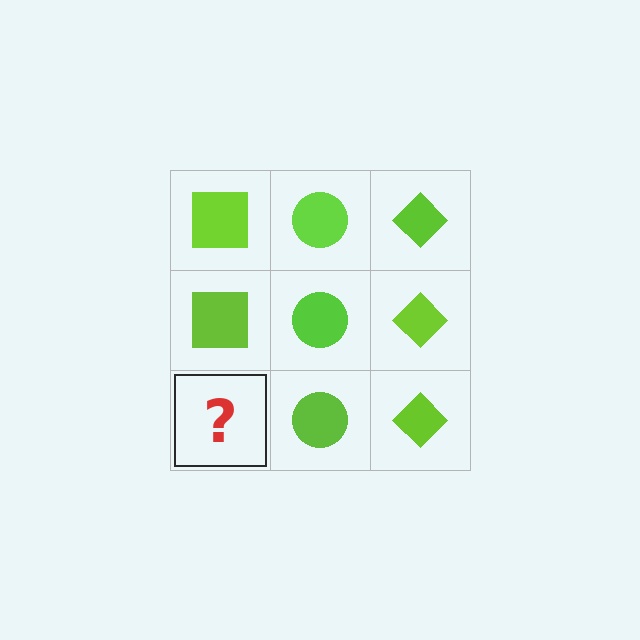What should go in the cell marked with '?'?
The missing cell should contain a lime square.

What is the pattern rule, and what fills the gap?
The rule is that each column has a consistent shape. The gap should be filled with a lime square.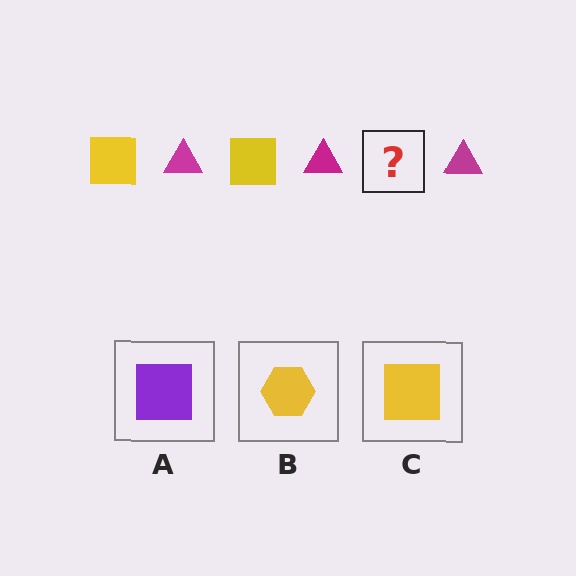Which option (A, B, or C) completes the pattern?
C.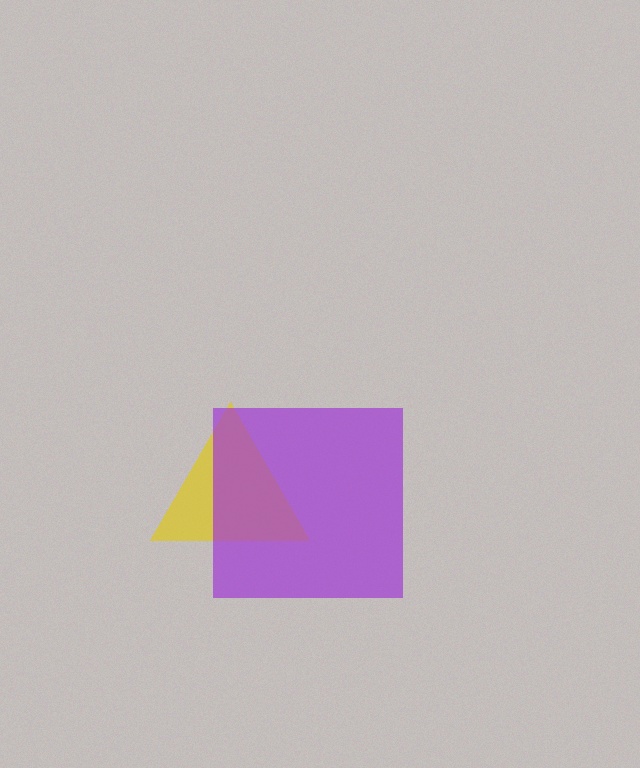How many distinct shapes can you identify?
There are 2 distinct shapes: a yellow triangle, a purple square.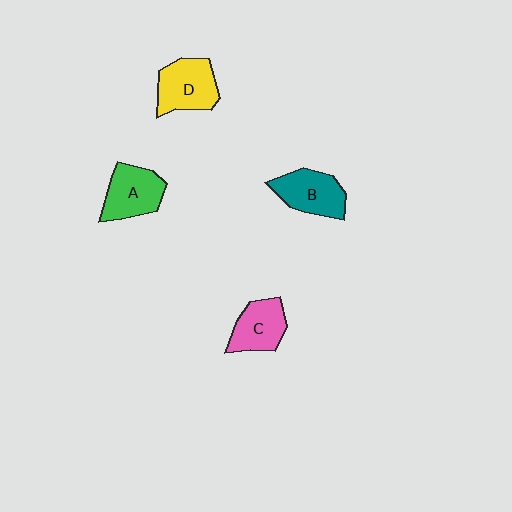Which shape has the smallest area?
Shape C (pink).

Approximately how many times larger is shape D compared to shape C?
Approximately 1.2 times.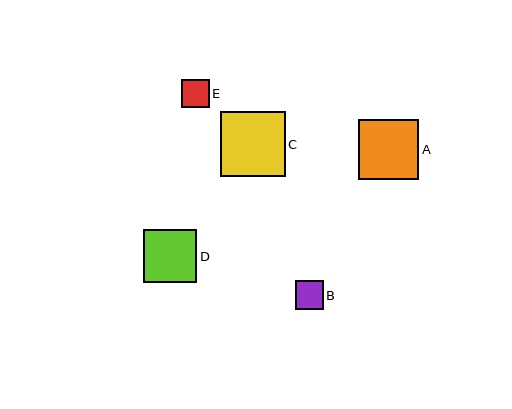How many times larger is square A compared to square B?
Square A is approximately 2.1 times the size of square B.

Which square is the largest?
Square C is the largest with a size of approximately 65 pixels.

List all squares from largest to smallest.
From largest to smallest: C, A, D, B, E.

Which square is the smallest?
Square E is the smallest with a size of approximately 28 pixels.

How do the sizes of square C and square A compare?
Square C and square A are approximately the same size.